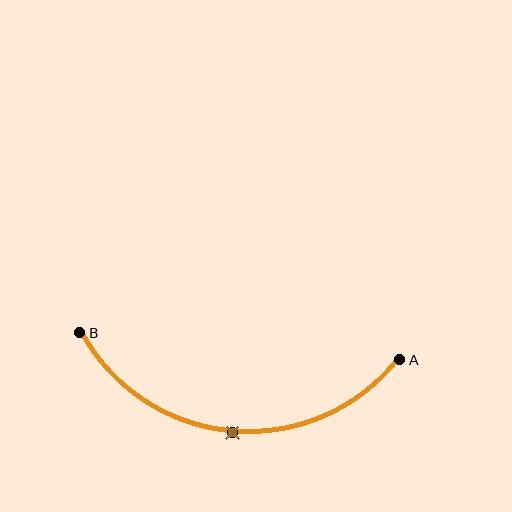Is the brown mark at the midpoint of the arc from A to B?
Yes. The brown mark lies on the arc at equal arc-length from both A and B — it is the arc midpoint.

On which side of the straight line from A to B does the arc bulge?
The arc bulges below the straight line connecting A and B.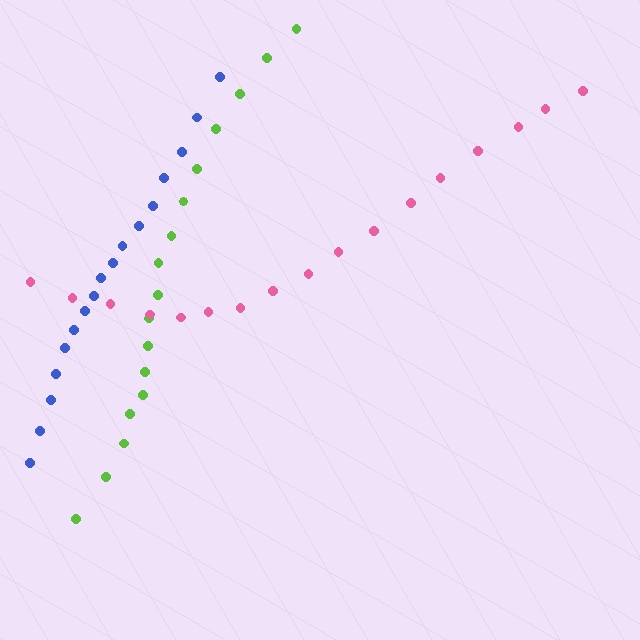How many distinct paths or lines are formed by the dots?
There are 3 distinct paths.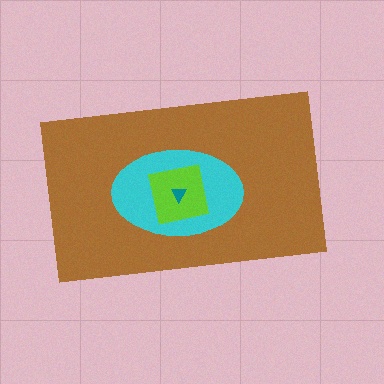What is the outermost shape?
The brown rectangle.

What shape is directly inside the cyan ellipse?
The lime square.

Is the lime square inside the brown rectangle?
Yes.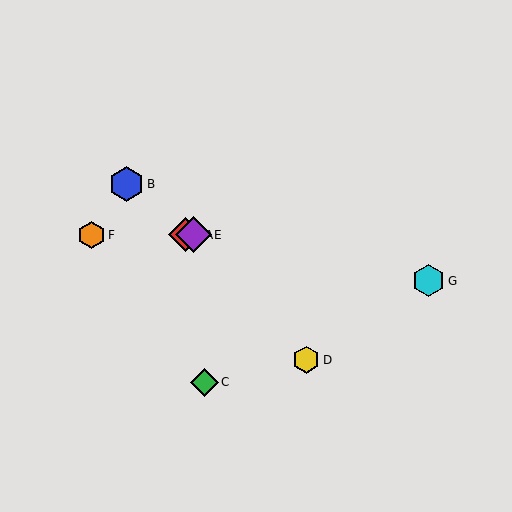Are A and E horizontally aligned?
Yes, both are at y≈235.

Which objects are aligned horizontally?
Objects A, E, F are aligned horizontally.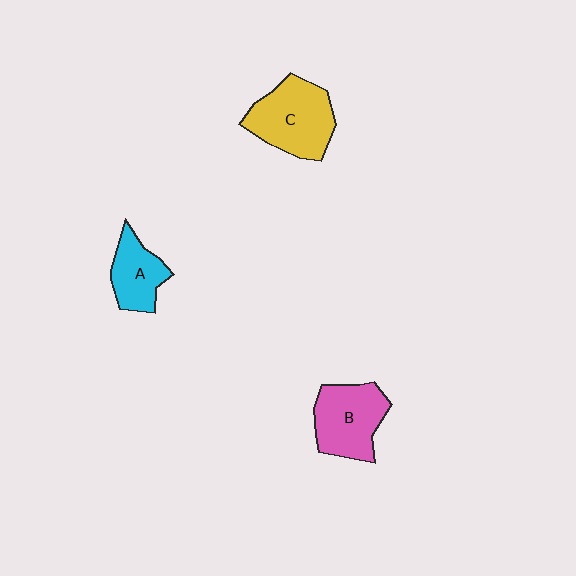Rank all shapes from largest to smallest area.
From largest to smallest: C (yellow), B (pink), A (cyan).